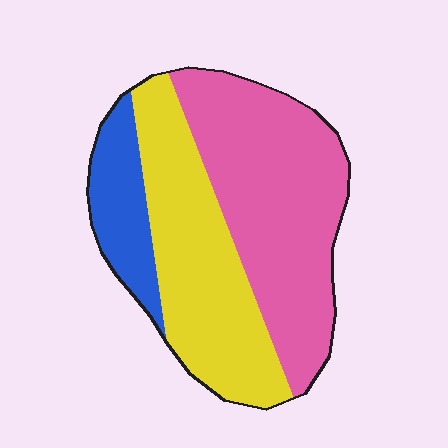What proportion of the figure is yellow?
Yellow takes up about three eighths (3/8) of the figure.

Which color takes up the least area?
Blue, at roughly 15%.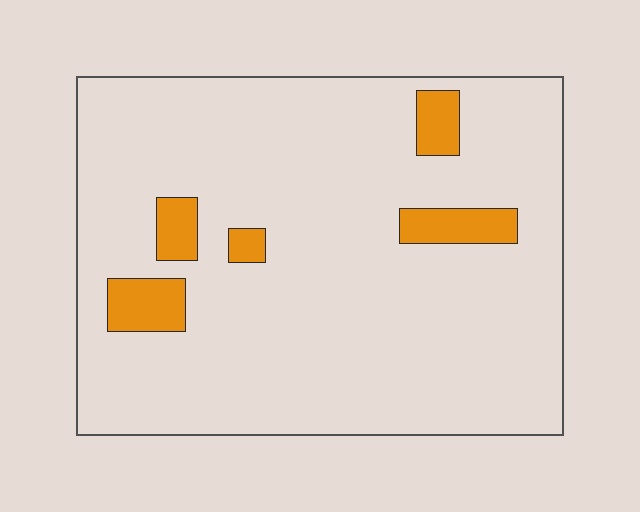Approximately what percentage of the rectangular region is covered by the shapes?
Approximately 10%.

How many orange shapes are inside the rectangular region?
5.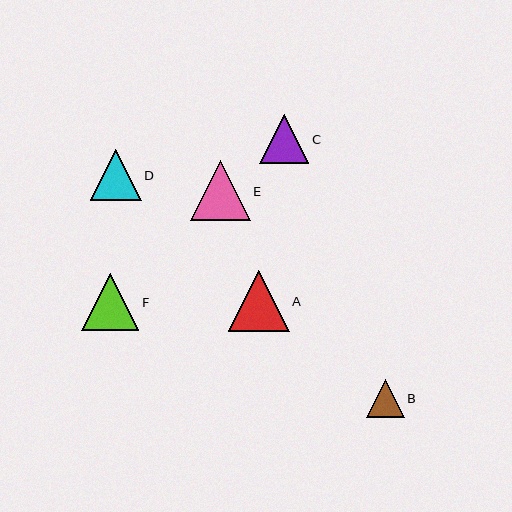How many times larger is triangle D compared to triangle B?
Triangle D is approximately 1.3 times the size of triangle B.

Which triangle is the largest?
Triangle A is the largest with a size of approximately 61 pixels.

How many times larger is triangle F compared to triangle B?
Triangle F is approximately 1.5 times the size of triangle B.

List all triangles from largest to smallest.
From largest to smallest: A, E, F, D, C, B.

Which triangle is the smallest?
Triangle B is the smallest with a size of approximately 38 pixels.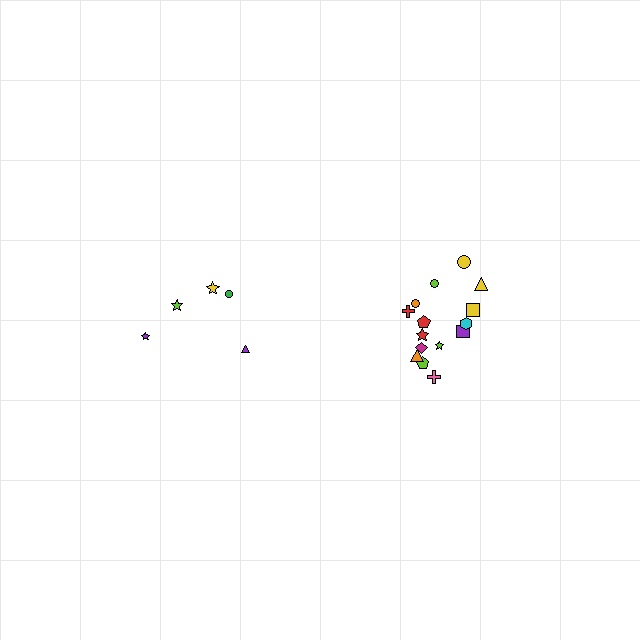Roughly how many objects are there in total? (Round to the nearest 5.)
Roughly 20 objects in total.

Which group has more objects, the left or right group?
The right group.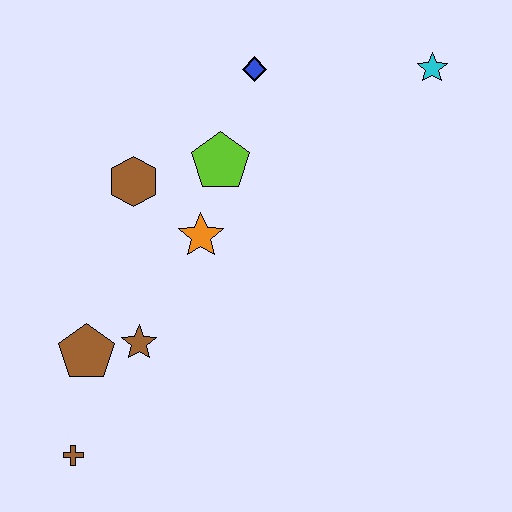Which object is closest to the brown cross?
The brown pentagon is closest to the brown cross.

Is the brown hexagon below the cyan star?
Yes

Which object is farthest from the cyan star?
The brown cross is farthest from the cyan star.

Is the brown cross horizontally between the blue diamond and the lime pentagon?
No